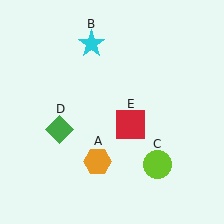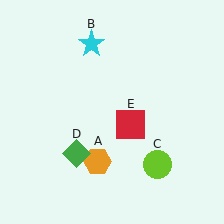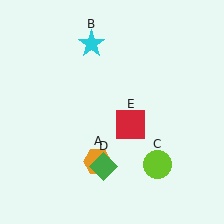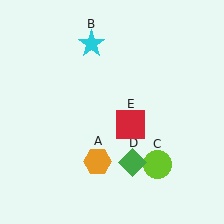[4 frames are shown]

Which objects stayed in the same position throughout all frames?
Orange hexagon (object A) and cyan star (object B) and lime circle (object C) and red square (object E) remained stationary.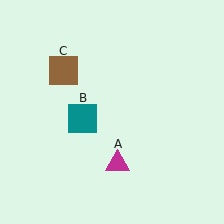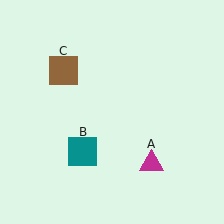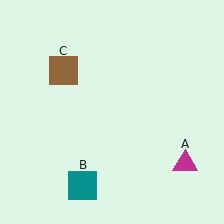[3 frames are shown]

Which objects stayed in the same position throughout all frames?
Brown square (object C) remained stationary.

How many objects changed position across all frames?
2 objects changed position: magenta triangle (object A), teal square (object B).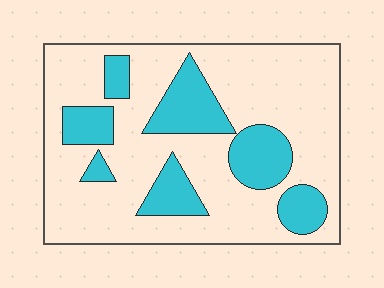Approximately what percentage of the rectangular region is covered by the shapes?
Approximately 25%.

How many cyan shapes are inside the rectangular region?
7.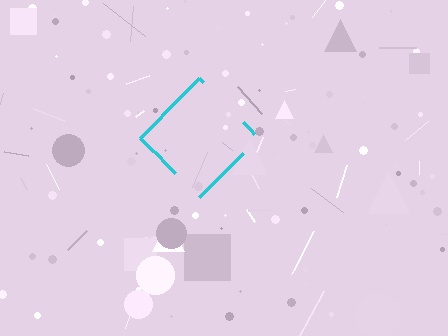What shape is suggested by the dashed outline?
The dashed outline suggests a diamond.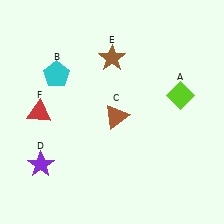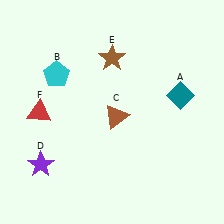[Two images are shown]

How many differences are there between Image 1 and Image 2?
There is 1 difference between the two images.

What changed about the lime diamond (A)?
In Image 1, A is lime. In Image 2, it changed to teal.